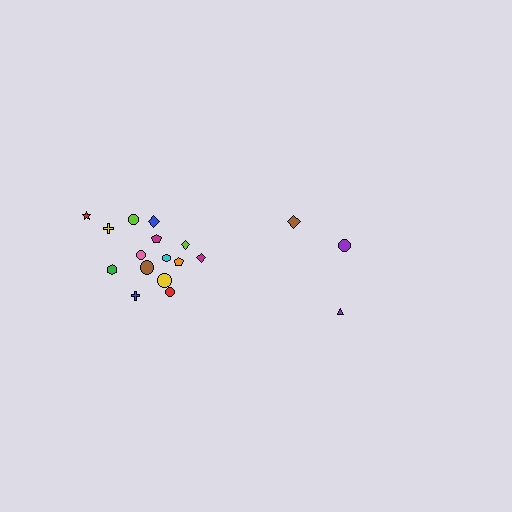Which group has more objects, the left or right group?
The left group.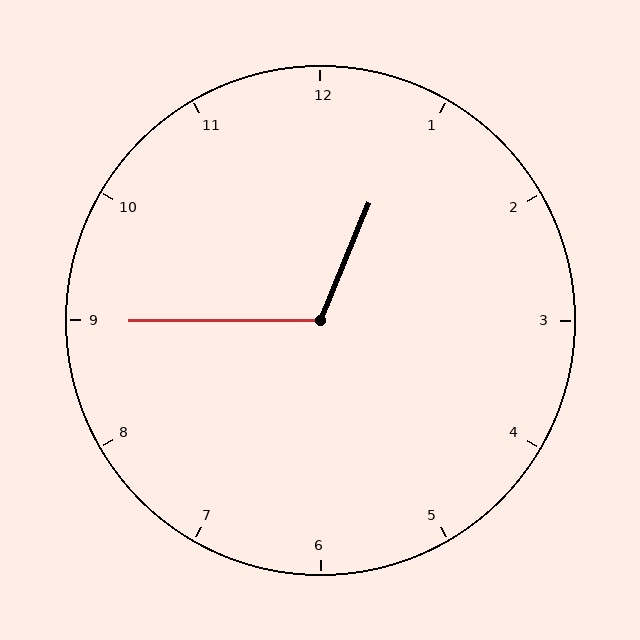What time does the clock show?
12:45.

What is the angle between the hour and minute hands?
Approximately 112 degrees.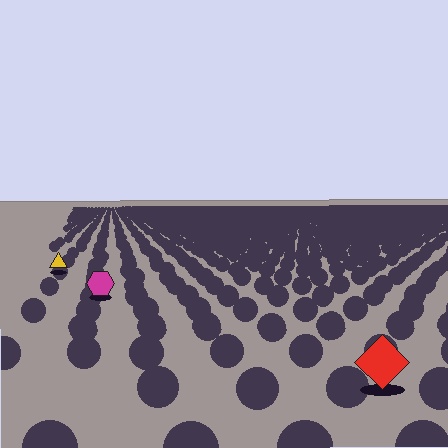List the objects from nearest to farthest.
From nearest to farthest: the red diamond, the magenta hexagon, the yellow triangle.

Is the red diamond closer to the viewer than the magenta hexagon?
Yes. The red diamond is closer — you can tell from the texture gradient: the ground texture is coarser near it.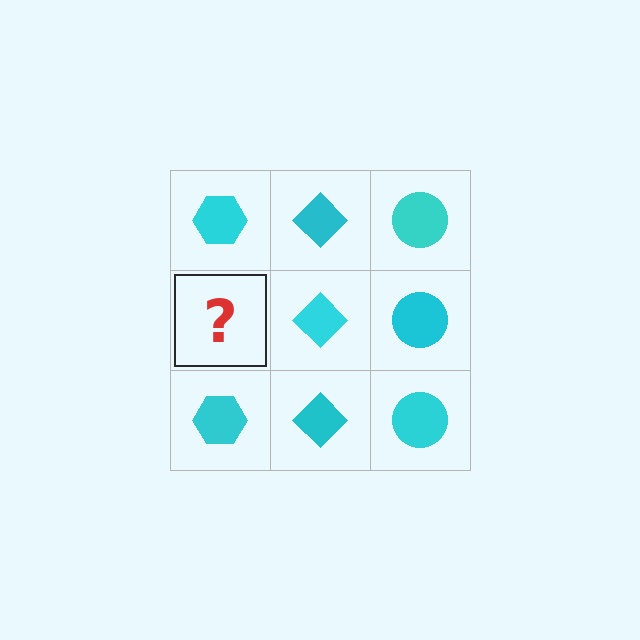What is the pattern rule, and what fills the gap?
The rule is that each column has a consistent shape. The gap should be filled with a cyan hexagon.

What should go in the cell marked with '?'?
The missing cell should contain a cyan hexagon.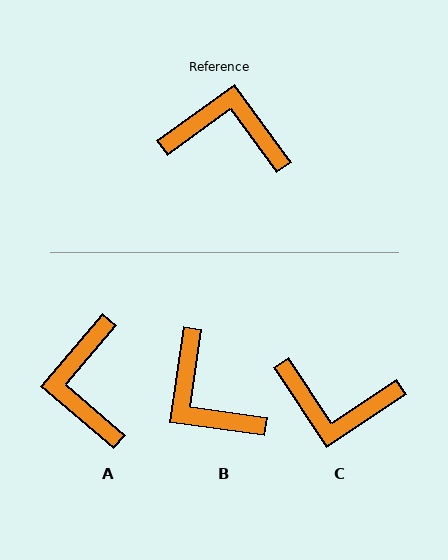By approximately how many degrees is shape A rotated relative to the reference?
Approximately 104 degrees counter-clockwise.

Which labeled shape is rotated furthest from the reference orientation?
C, about 177 degrees away.